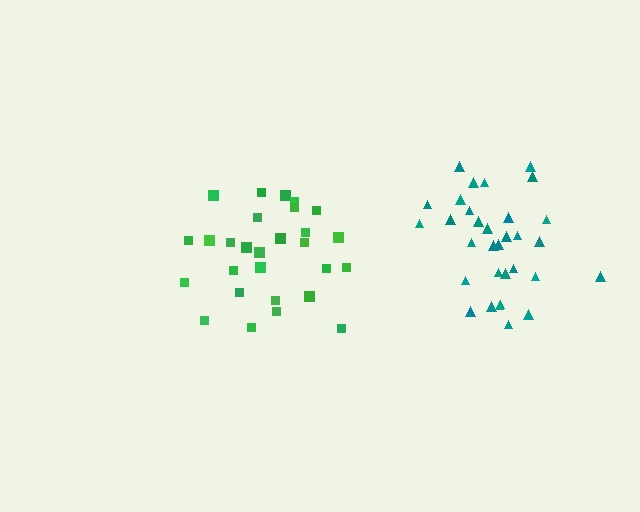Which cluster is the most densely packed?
Teal.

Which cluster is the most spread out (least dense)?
Green.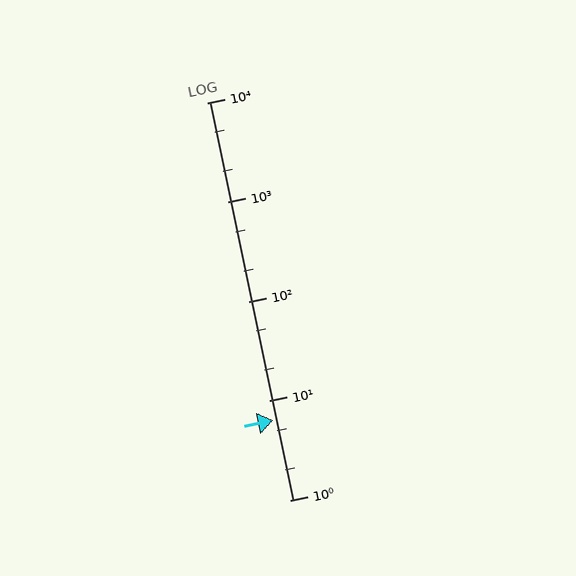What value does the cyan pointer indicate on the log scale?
The pointer indicates approximately 6.4.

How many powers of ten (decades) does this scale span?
The scale spans 4 decades, from 1 to 10000.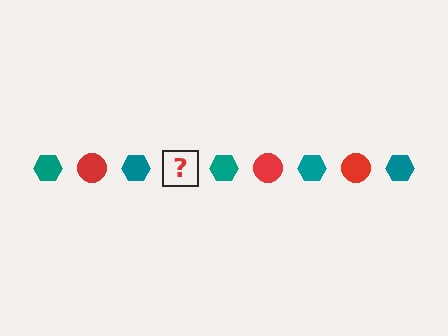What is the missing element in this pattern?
The missing element is a red circle.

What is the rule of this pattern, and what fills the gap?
The rule is that the pattern alternates between teal hexagon and red circle. The gap should be filled with a red circle.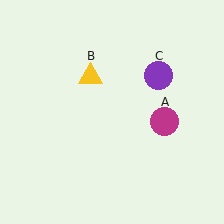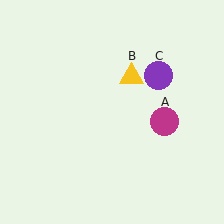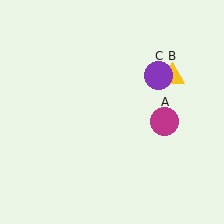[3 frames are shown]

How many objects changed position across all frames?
1 object changed position: yellow triangle (object B).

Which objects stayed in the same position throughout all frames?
Magenta circle (object A) and purple circle (object C) remained stationary.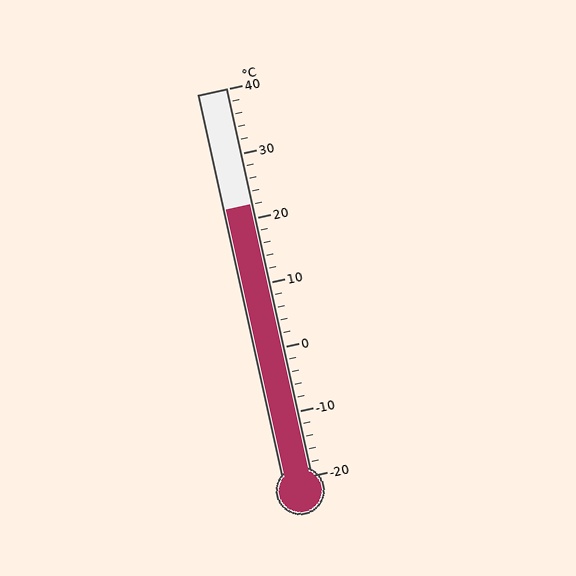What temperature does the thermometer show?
The thermometer shows approximately 22°C.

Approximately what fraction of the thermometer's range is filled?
The thermometer is filled to approximately 70% of its range.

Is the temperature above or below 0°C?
The temperature is above 0°C.